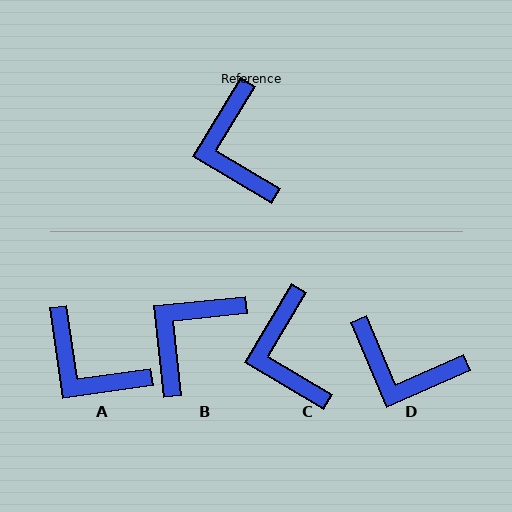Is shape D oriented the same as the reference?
No, it is off by about 55 degrees.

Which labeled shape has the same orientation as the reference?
C.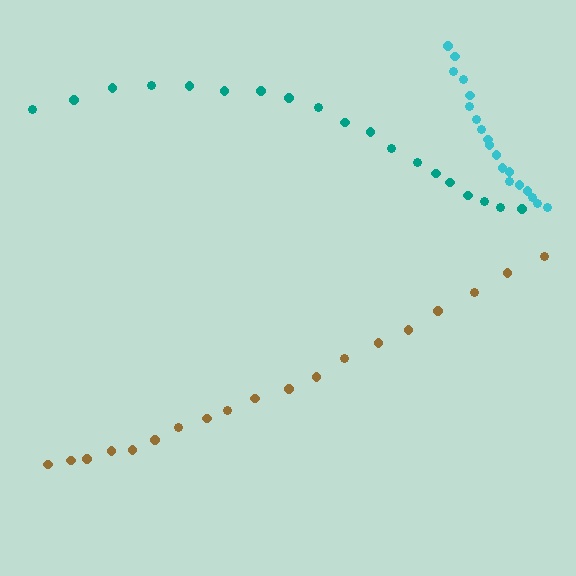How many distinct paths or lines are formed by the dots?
There are 3 distinct paths.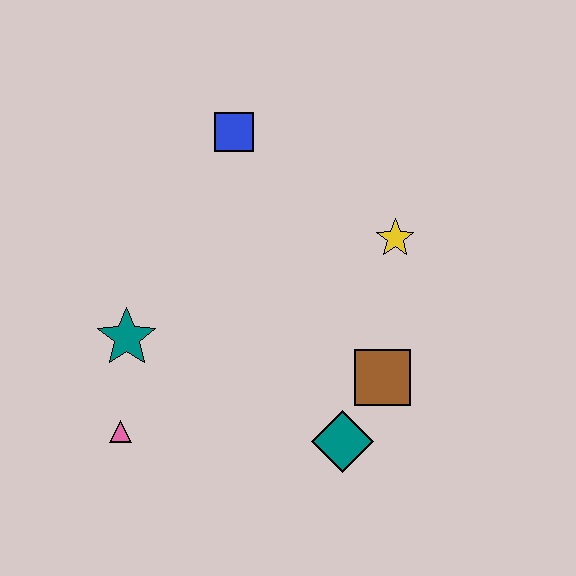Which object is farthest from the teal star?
The yellow star is farthest from the teal star.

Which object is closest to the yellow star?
The brown square is closest to the yellow star.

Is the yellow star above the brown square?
Yes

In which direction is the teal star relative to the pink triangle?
The teal star is above the pink triangle.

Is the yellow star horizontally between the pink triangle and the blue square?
No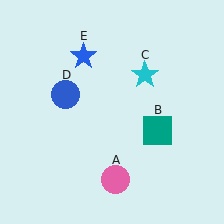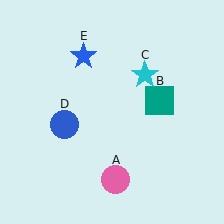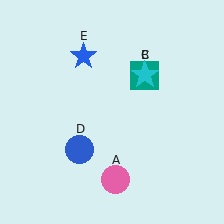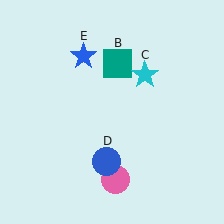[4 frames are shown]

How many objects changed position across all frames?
2 objects changed position: teal square (object B), blue circle (object D).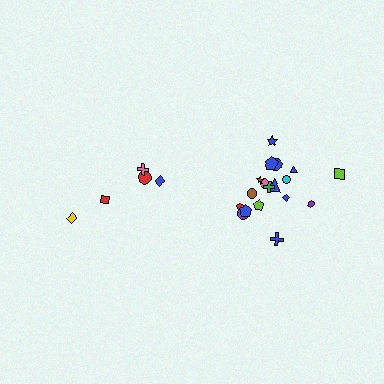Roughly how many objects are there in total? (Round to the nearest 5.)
Roughly 25 objects in total.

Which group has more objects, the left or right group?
The right group.